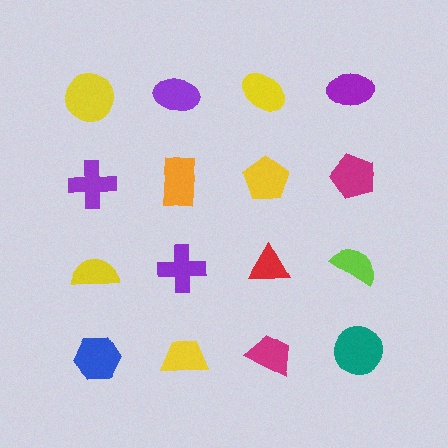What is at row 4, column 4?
A teal circle.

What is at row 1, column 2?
A purple ellipse.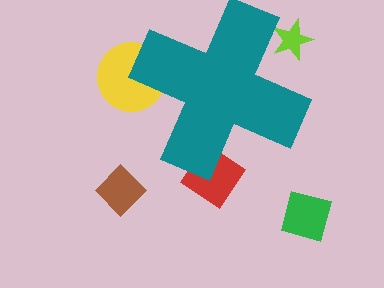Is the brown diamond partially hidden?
No, the brown diamond is fully visible.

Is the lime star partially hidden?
Yes, the lime star is partially hidden behind the teal cross.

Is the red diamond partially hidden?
Yes, the red diamond is partially hidden behind the teal cross.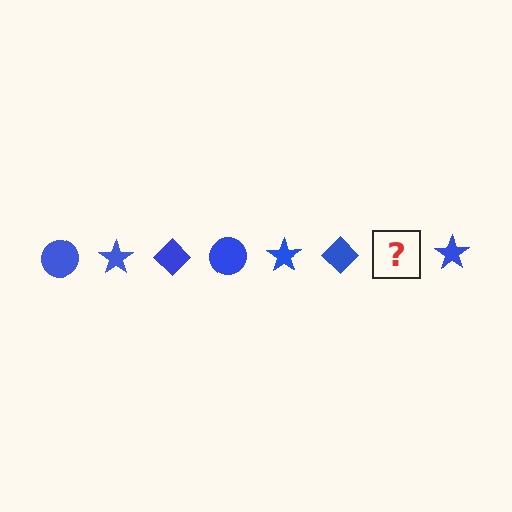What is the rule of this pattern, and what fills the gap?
The rule is that the pattern cycles through circle, star, diamond shapes in blue. The gap should be filled with a blue circle.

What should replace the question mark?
The question mark should be replaced with a blue circle.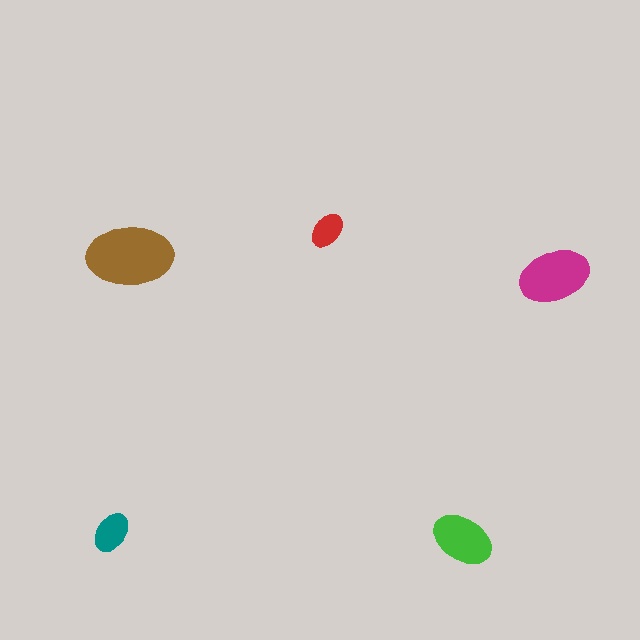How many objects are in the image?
There are 5 objects in the image.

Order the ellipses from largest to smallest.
the brown one, the magenta one, the green one, the teal one, the red one.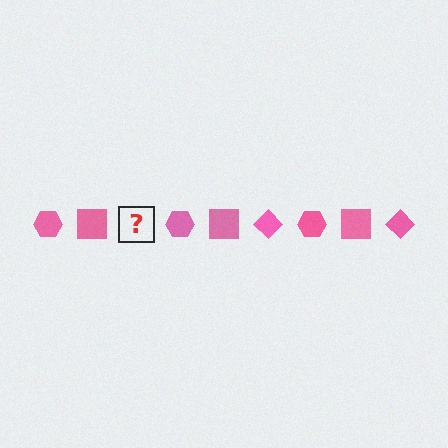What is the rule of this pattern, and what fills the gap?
The rule is that the pattern cycles through hexagon, square, diamond shapes in pink. The gap should be filled with a pink diamond.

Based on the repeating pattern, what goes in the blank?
The blank should be a pink diamond.